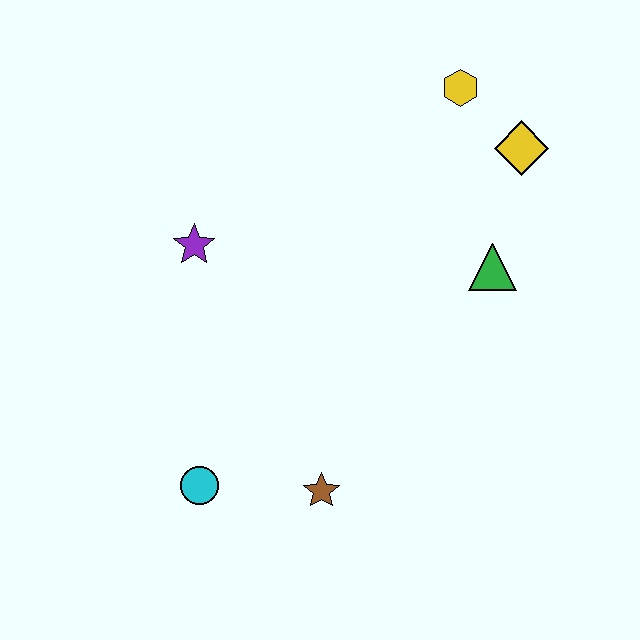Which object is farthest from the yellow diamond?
The cyan circle is farthest from the yellow diamond.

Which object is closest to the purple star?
The cyan circle is closest to the purple star.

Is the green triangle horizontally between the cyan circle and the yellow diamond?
Yes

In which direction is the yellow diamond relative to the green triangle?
The yellow diamond is above the green triangle.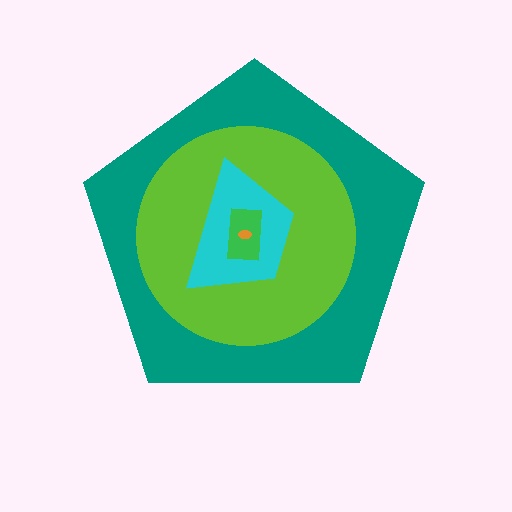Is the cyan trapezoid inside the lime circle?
Yes.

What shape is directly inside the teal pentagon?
The lime circle.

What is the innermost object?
The orange ellipse.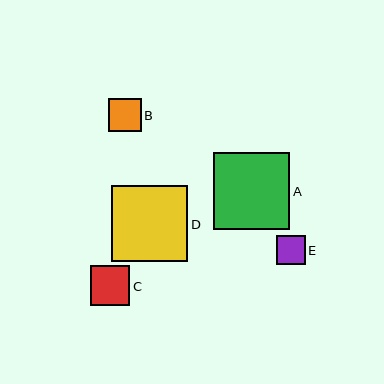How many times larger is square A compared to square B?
Square A is approximately 2.3 times the size of square B.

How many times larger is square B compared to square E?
Square B is approximately 1.1 times the size of square E.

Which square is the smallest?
Square E is the smallest with a size of approximately 29 pixels.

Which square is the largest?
Square A is the largest with a size of approximately 76 pixels.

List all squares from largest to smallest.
From largest to smallest: A, D, C, B, E.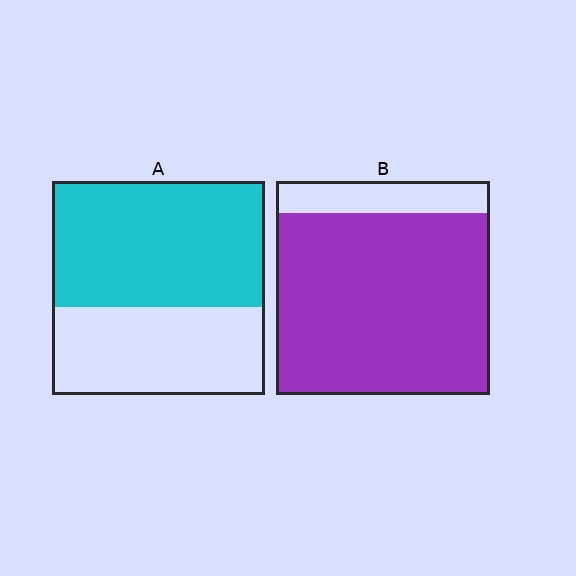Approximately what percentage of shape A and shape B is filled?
A is approximately 60% and B is approximately 85%.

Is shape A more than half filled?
Yes.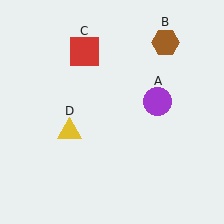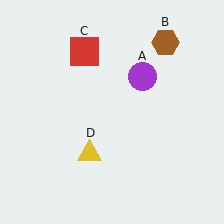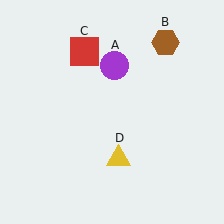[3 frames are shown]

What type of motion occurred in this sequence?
The purple circle (object A), yellow triangle (object D) rotated counterclockwise around the center of the scene.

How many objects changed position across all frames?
2 objects changed position: purple circle (object A), yellow triangle (object D).